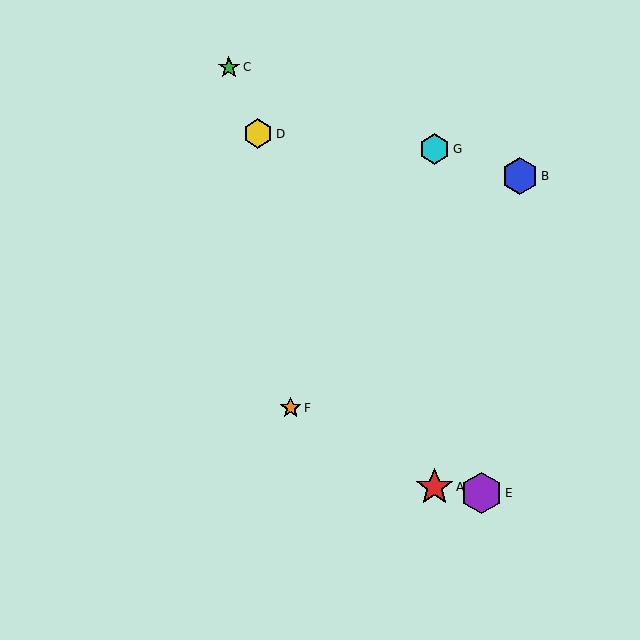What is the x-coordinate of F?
Object F is at x≈291.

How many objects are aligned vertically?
2 objects (A, G) are aligned vertically.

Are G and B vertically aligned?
No, G is at x≈435 and B is at x≈520.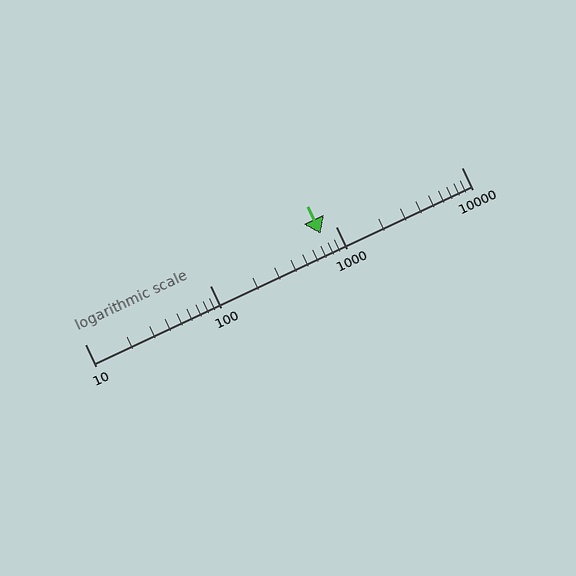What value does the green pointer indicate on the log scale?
The pointer indicates approximately 750.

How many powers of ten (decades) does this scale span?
The scale spans 3 decades, from 10 to 10000.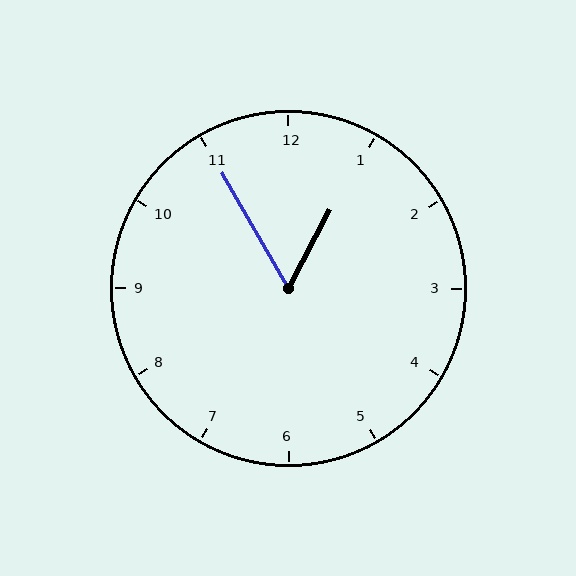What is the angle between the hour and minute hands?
Approximately 58 degrees.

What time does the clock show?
12:55.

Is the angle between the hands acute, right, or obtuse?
It is acute.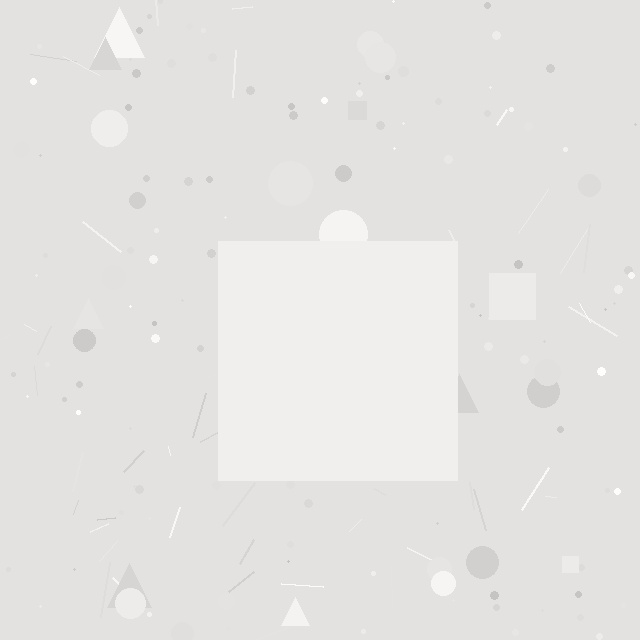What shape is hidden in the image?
A square is hidden in the image.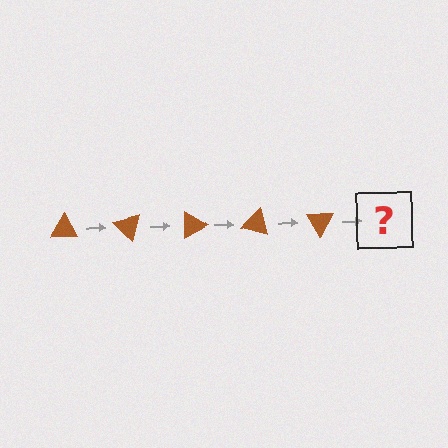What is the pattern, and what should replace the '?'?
The pattern is that the triangle rotates 45 degrees each step. The '?' should be a brown triangle rotated 225 degrees.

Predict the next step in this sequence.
The next step is a brown triangle rotated 225 degrees.